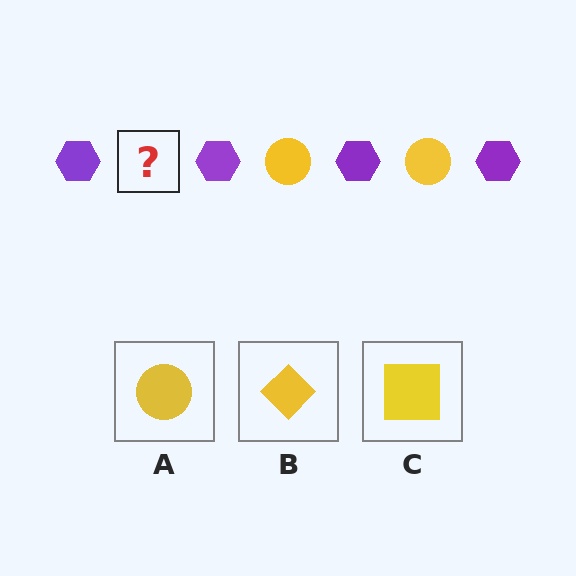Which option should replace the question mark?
Option A.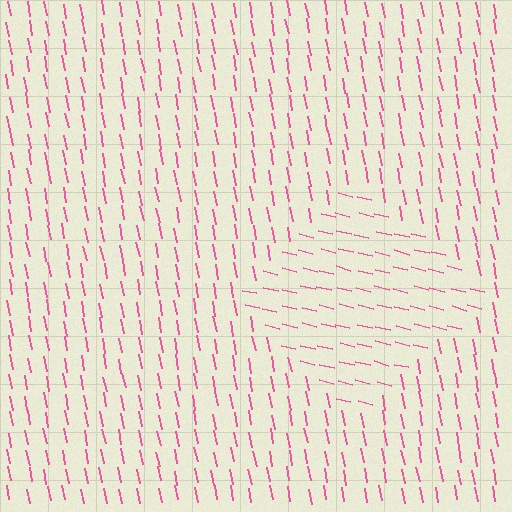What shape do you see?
I see a diamond.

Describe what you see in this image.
The image is filled with small pink line segments. A diamond region in the image has lines oriented differently from the surrounding lines, creating a visible texture boundary.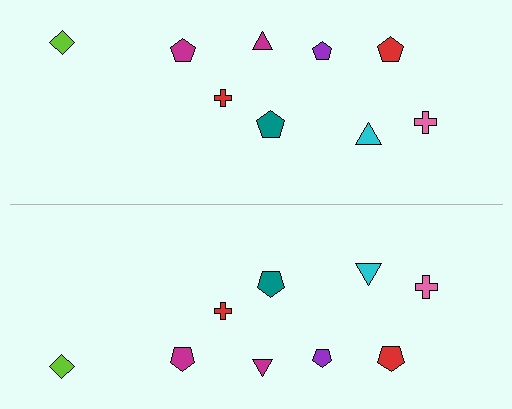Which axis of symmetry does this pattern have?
The pattern has a horizontal axis of symmetry running through the center of the image.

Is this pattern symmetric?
Yes, this pattern has bilateral (reflection) symmetry.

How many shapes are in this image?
There are 18 shapes in this image.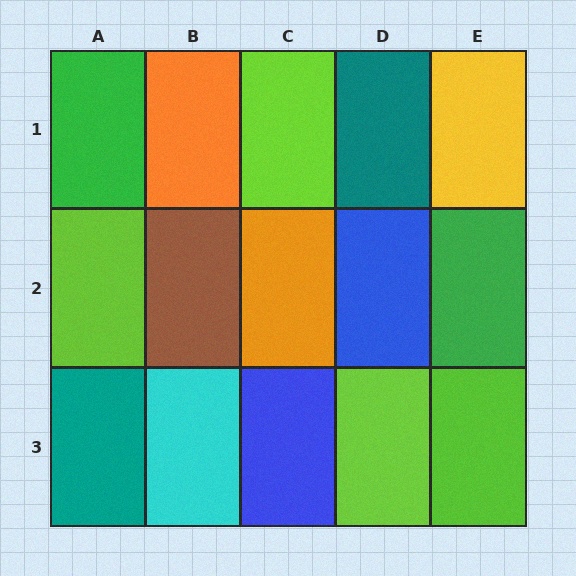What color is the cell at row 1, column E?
Yellow.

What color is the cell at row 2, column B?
Brown.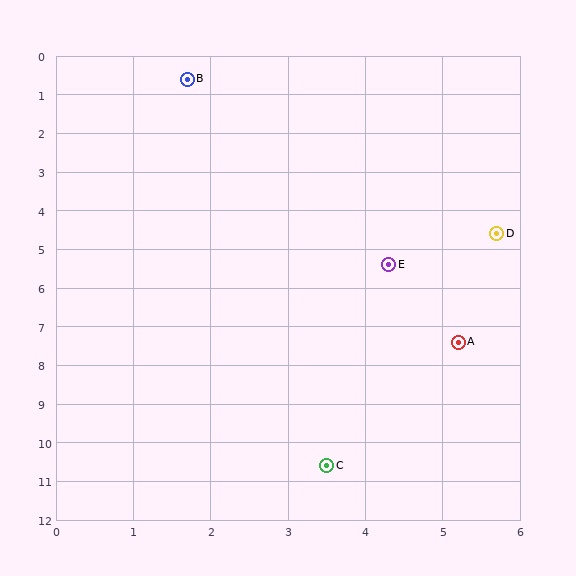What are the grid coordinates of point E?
Point E is at approximately (4.3, 5.4).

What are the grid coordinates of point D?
Point D is at approximately (5.7, 4.6).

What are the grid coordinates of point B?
Point B is at approximately (1.7, 0.6).